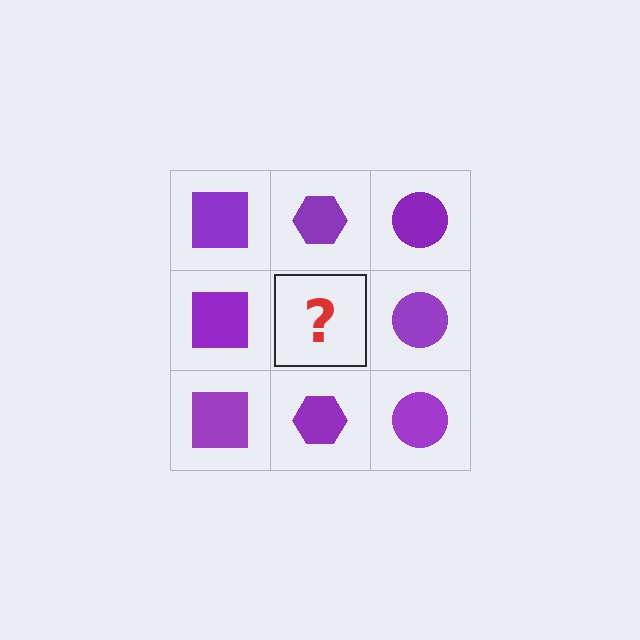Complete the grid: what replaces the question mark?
The question mark should be replaced with a purple hexagon.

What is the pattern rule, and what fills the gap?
The rule is that each column has a consistent shape. The gap should be filled with a purple hexagon.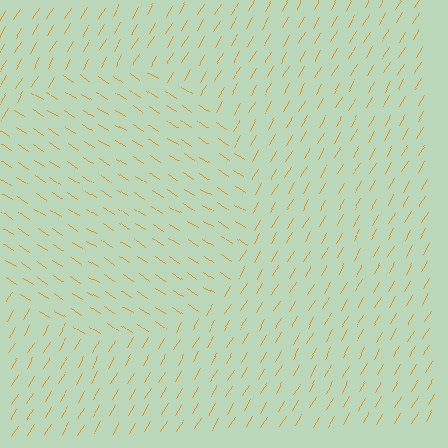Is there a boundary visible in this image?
Yes, there is a texture boundary formed by a change in line orientation.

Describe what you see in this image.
The image is filled with small orange line segments. A circle region in the image has lines oriented differently from the surrounding lines, creating a visible texture boundary.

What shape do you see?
I see a circle.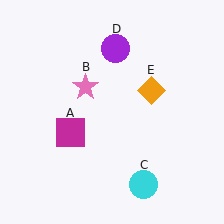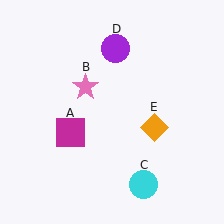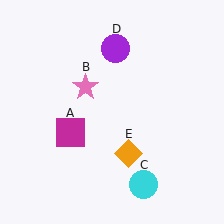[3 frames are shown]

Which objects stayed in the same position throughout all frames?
Magenta square (object A) and pink star (object B) and cyan circle (object C) and purple circle (object D) remained stationary.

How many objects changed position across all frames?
1 object changed position: orange diamond (object E).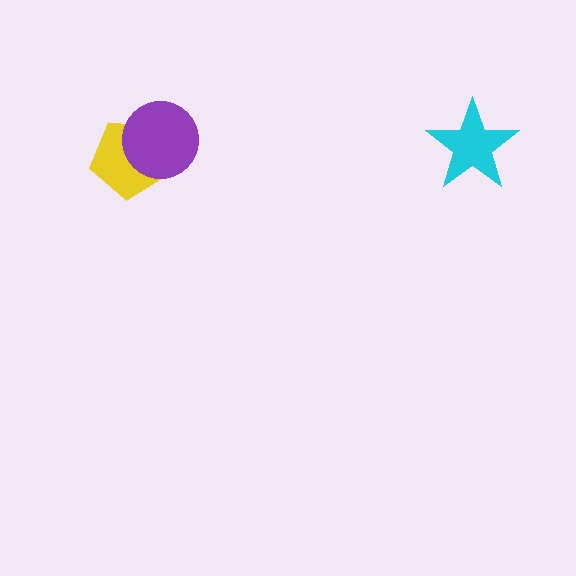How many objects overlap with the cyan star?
0 objects overlap with the cyan star.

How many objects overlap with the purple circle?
1 object overlaps with the purple circle.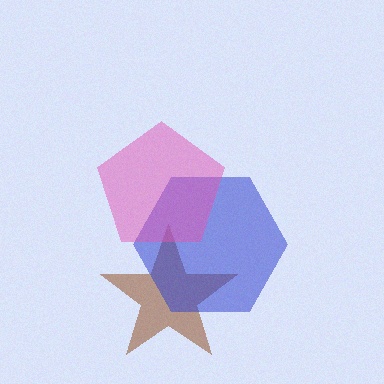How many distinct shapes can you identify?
There are 3 distinct shapes: a brown star, a blue hexagon, a pink pentagon.